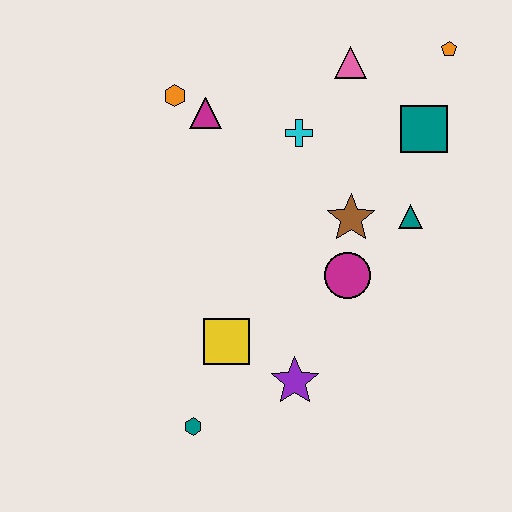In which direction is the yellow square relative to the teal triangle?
The yellow square is to the left of the teal triangle.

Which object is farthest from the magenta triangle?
The teal hexagon is farthest from the magenta triangle.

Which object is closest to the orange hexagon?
The magenta triangle is closest to the orange hexagon.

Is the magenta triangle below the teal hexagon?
No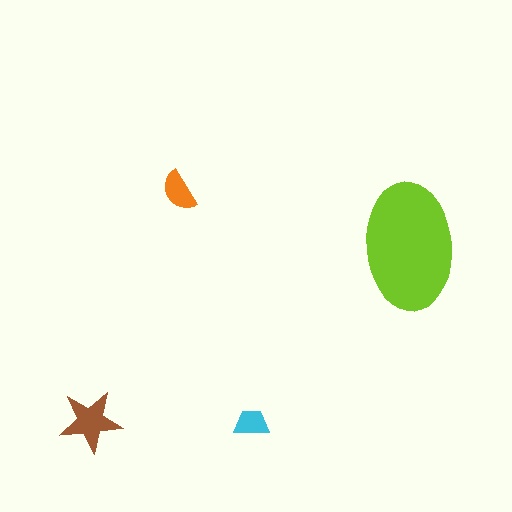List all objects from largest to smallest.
The lime ellipse, the brown star, the orange semicircle, the cyan trapezoid.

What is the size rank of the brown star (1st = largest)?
2nd.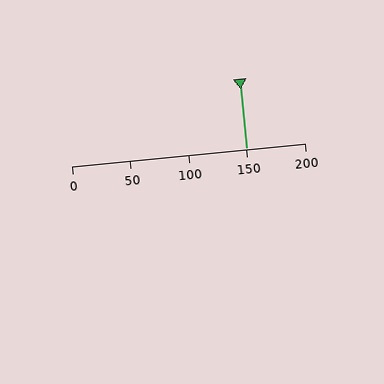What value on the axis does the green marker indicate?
The marker indicates approximately 150.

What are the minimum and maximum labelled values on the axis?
The axis runs from 0 to 200.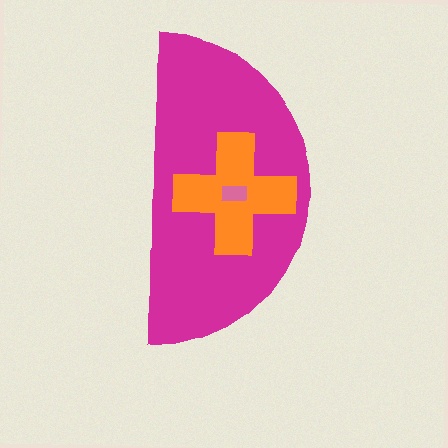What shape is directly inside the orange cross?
The pink rectangle.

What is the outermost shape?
The magenta semicircle.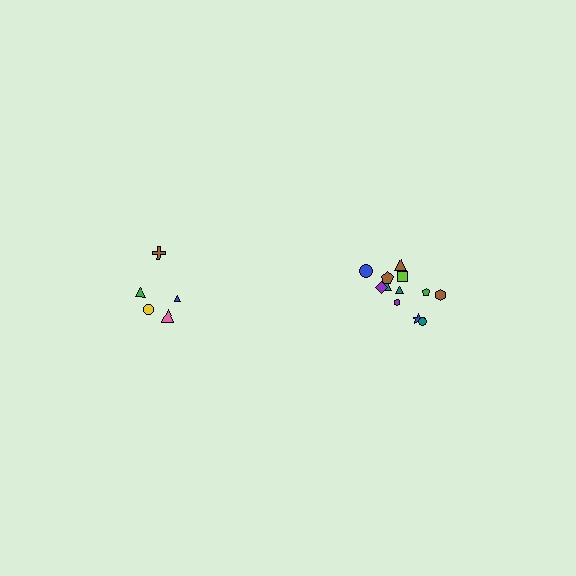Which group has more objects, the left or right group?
The right group.